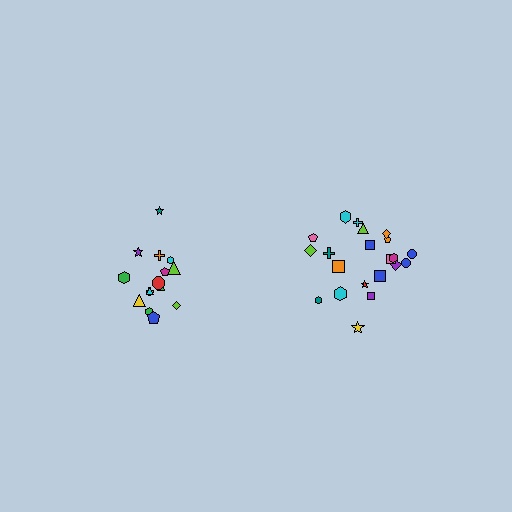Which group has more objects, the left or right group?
The right group.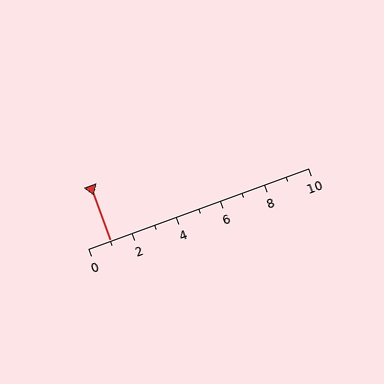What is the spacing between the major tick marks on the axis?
The major ticks are spaced 2 apart.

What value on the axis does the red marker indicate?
The marker indicates approximately 1.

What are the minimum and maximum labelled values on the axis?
The axis runs from 0 to 10.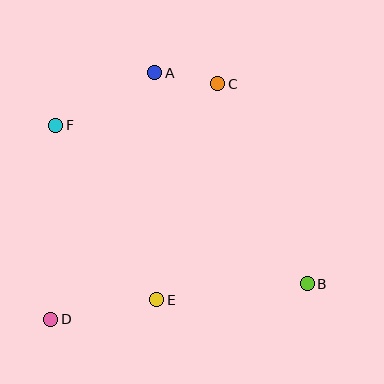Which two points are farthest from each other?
Points B and F are farthest from each other.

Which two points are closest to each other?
Points A and C are closest to each other.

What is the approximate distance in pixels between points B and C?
The distance between B and C is approximately 219 pixels.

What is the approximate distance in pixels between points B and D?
The distance between B and D is approximately 259 pixels.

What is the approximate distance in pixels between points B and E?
The distance between B and E is approximately 151 pixels.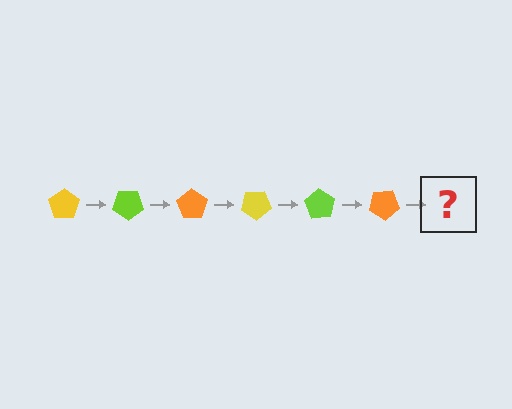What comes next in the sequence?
The next element should be a yellow pentagon, rotated 210 degrees from the start.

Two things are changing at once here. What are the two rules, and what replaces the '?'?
The two rules are that it rotates 35 degrees each step and the color cycles through yellow, lime, and orange. The '?' should be a yellow pentagon, rotated 210 degrees from the start.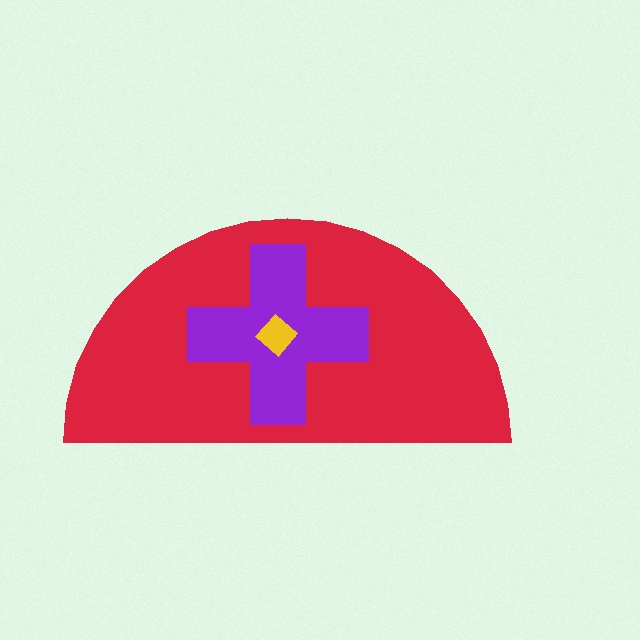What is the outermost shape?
The red semicircle.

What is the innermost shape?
The yellow diamond.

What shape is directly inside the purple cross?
The yellow diamond.